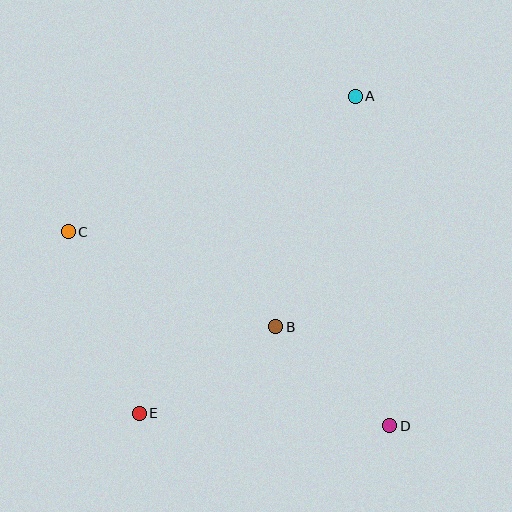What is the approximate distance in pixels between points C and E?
The distance between C and E is approximately 195 pixels.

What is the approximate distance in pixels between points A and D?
The distance between A and D is approximately 331 pixels.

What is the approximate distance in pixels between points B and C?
The distance between B and C is approximately 228 pixels.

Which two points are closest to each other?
Points B and D are closest to each other.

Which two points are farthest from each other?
Points A and E are farthest from each other.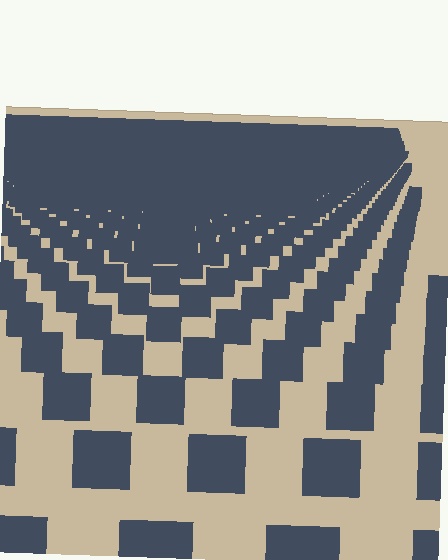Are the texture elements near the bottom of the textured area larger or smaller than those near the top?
Larger. Near the bottom, elements are closer to the viewer and appear at a bigger on-screen size.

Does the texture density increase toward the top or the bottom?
Density increases toward the top.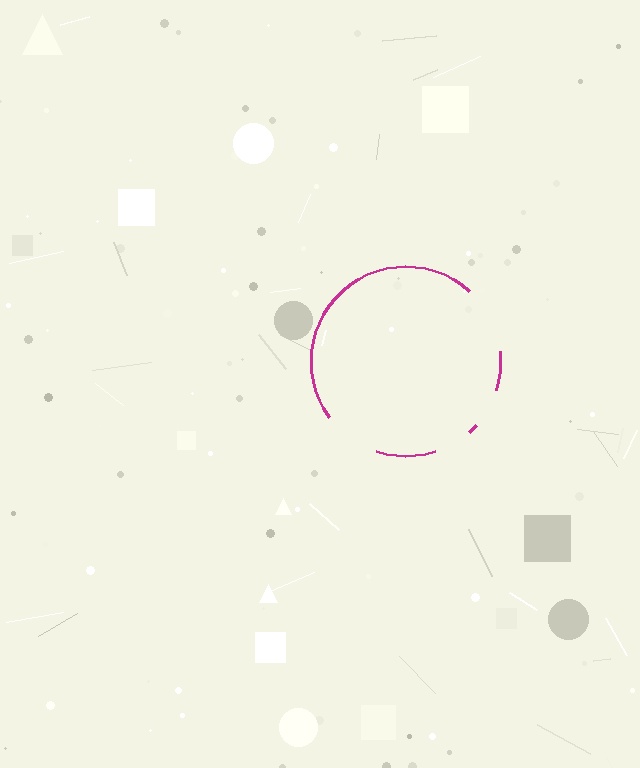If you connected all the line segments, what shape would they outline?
They would outline a circle.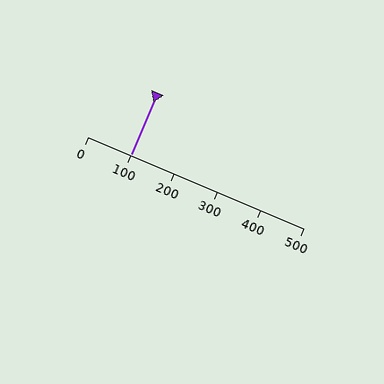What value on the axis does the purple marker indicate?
The marker indicates approximately 100.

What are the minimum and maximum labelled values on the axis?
The axis runs from 0 to 500.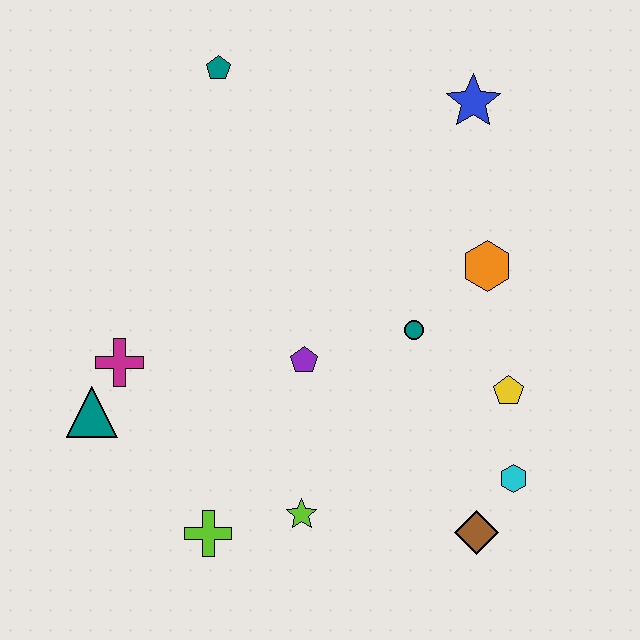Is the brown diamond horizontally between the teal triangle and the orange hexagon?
Yes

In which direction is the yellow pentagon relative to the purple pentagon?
The yellow pentagon is to the right of the purple pentagon.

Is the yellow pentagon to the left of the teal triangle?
No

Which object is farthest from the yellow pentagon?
The teal pentagon is farthest from the yellow pentagon.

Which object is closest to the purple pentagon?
The teal circle is closest to the purple pentagon.